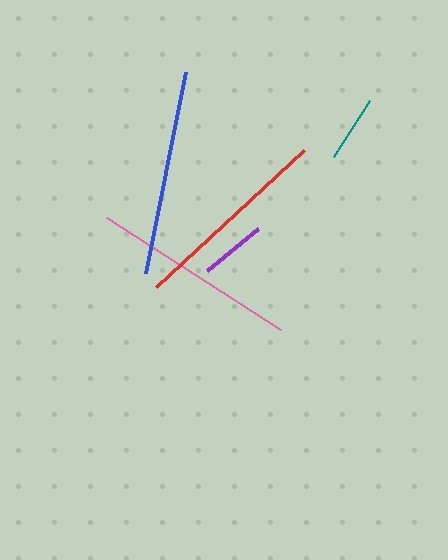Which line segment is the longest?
The pink line is the longest at approximately 207 pixels.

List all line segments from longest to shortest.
From longest to shortest: pink, blue, red, purple, teal.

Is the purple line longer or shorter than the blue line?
The blue line is longer than the purple line.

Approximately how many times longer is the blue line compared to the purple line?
The blue line is approximately 3.1 times the length of the purple line.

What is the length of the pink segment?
The pink segment is approximately 207 pixels long.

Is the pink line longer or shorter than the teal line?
The pink line is longer than the teal line.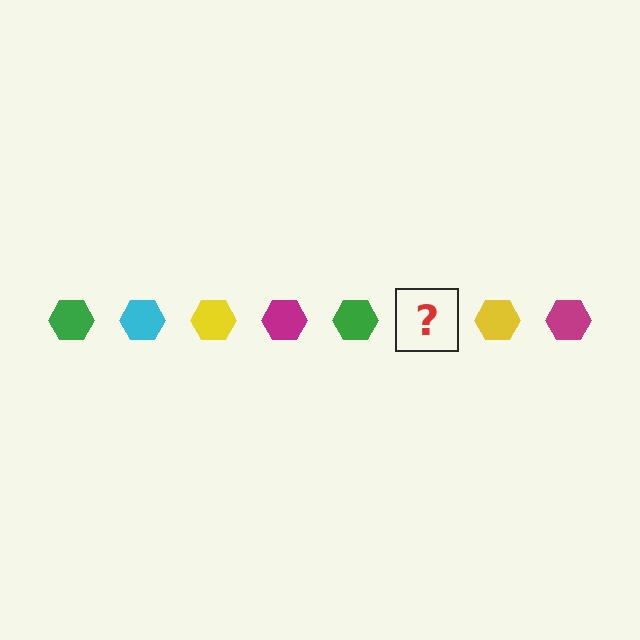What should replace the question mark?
The question mark should be replaced with a cyan hexagon.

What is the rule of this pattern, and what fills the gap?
The rule is that the pattern cycles through green, cyan, yellow, magenta hexagons. The gap should be filled with a cyan hexagon.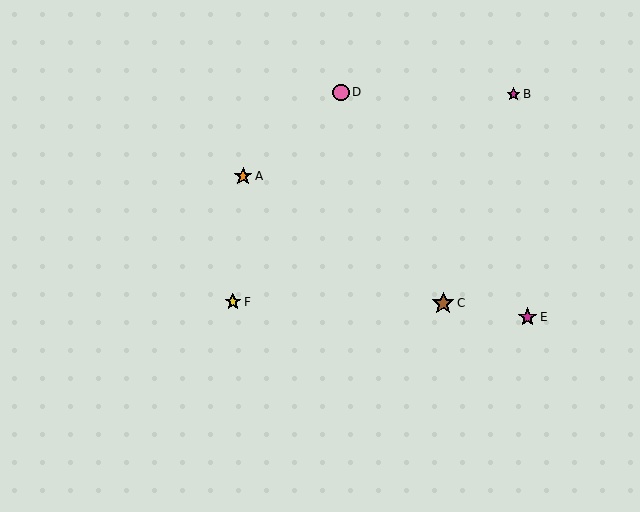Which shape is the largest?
The brown star (labeled C) is the largest.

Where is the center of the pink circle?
The center of the pink circle is at (341, 92).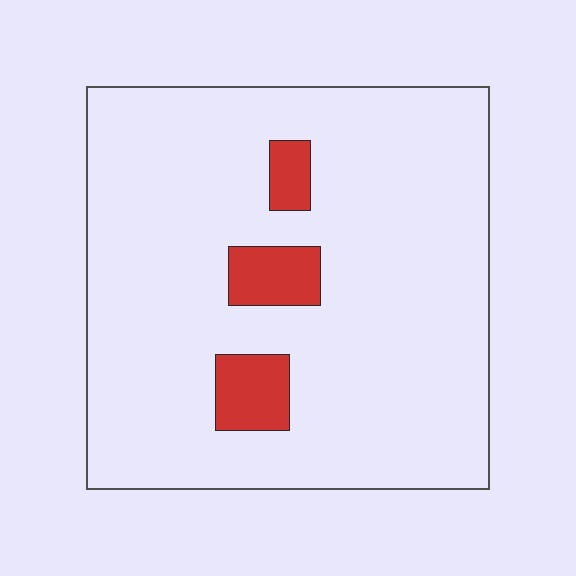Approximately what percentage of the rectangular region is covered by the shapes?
Approximately 10%.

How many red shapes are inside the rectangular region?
3.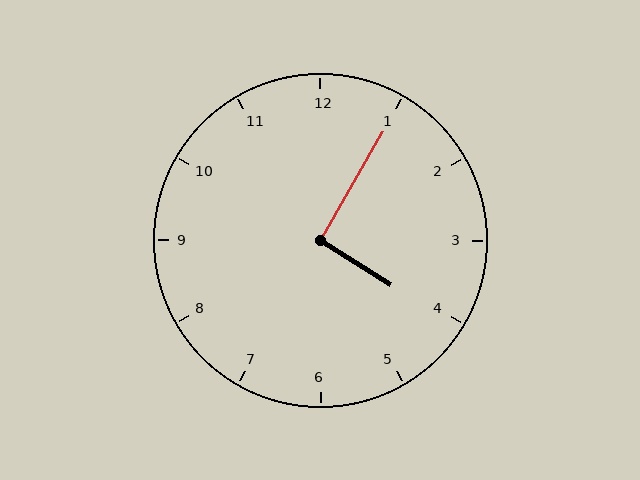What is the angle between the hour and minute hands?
Approximately 92 degrees.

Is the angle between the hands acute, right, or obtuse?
It is right.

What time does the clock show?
4:05.